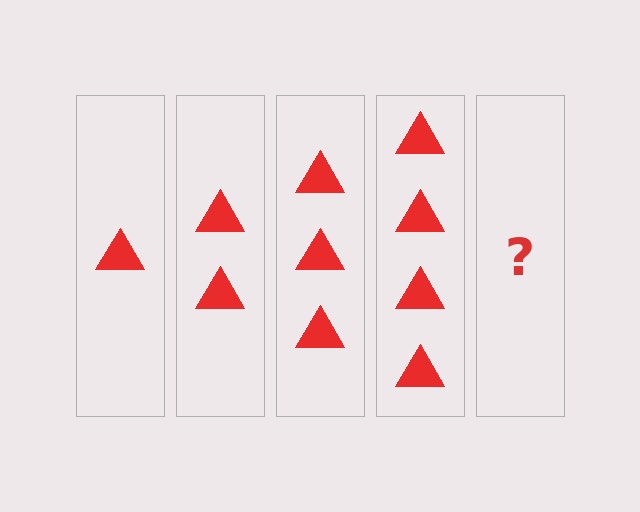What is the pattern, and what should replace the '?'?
The pattern is that each step adds one more triangle. The '?' should be 5 triangles.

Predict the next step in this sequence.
The next step is 5 triangles.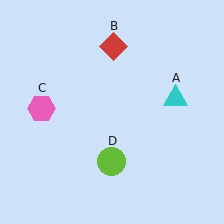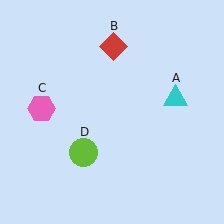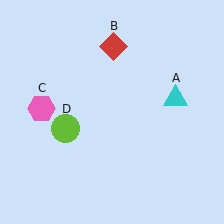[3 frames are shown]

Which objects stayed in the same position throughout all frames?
Cyan triangle (object A) and red diamond (object B) and pink hexagon (object C) remained stationary.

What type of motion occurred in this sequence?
The lime circle (object D) rotated clockwise around the center of the scene.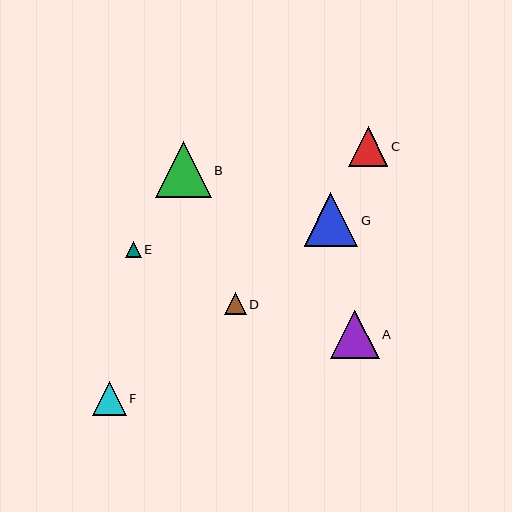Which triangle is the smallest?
Triangle E is the smallest with a size of approximately 16 pixels.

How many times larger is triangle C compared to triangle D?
Triangle C is approximately 1.8 times the size of triangle D.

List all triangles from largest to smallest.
From largest to smallest: B, G, A, C, F, D, E.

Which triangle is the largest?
Triangle B is the largest with a size of approximately 56 pixels.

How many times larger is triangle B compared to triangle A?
Triangle B is approximately 1.2 times the size of triangle A.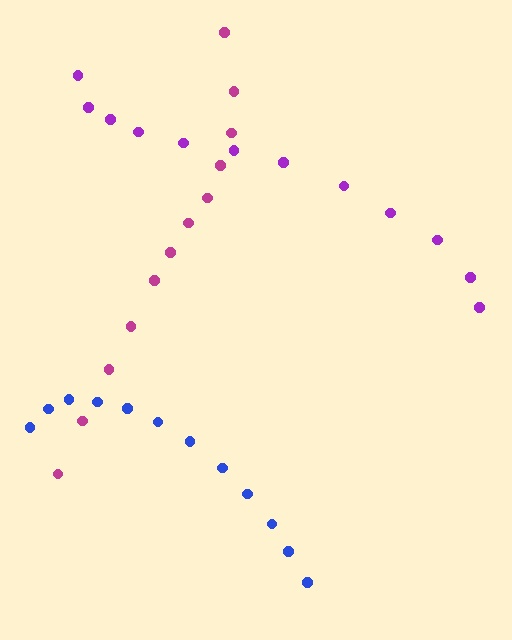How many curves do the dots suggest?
There are 3 distinct paths.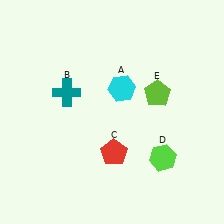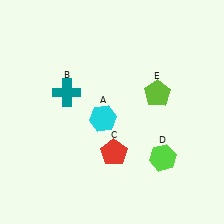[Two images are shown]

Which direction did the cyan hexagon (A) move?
The cyan hexagon (A) moved down.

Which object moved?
The cyan hexagon (A) moved down.